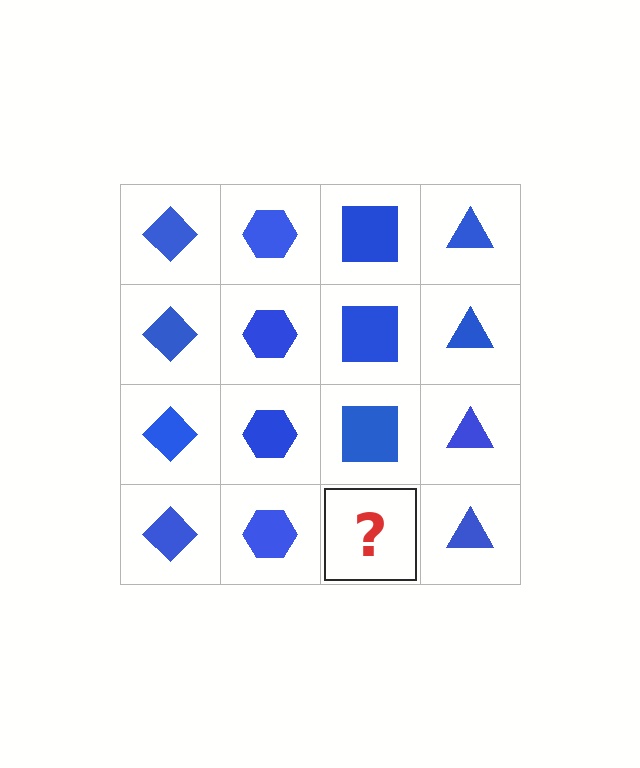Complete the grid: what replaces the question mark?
The question mark should be replaced with a blue square.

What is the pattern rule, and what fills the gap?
The rule is that each column has a consistent shape. The gap should be filled with a blue square.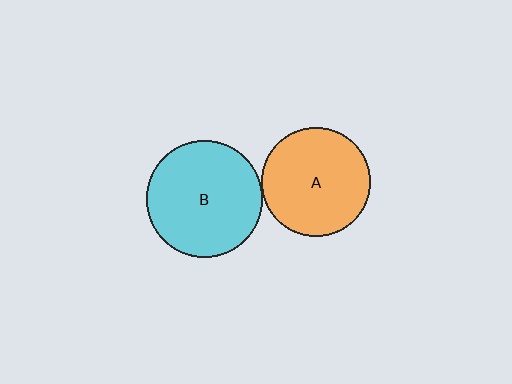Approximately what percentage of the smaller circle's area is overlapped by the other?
Approximately 5%.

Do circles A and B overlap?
Yes.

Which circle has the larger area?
Circle B (cyan).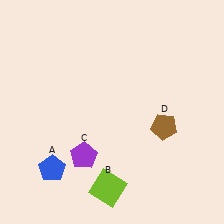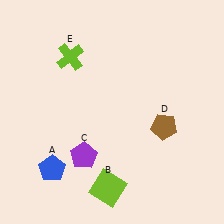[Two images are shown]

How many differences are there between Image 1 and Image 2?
There is 1 difference between the two images.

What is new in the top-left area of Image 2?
A lime cross (E) was added in the top-left area of Image 2.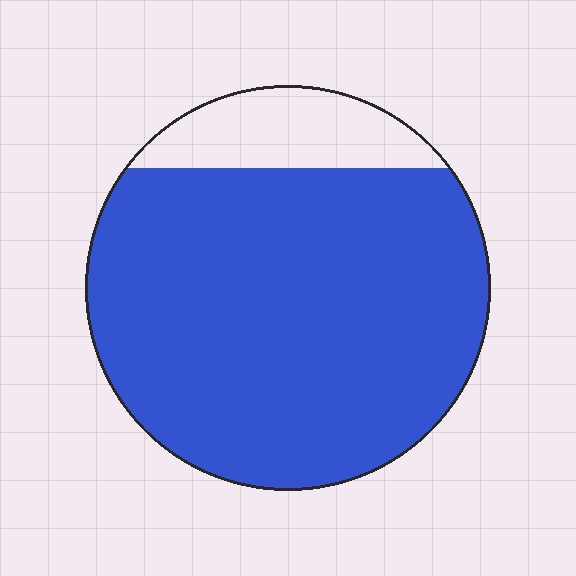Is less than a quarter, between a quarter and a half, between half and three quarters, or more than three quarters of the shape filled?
More than three quarters.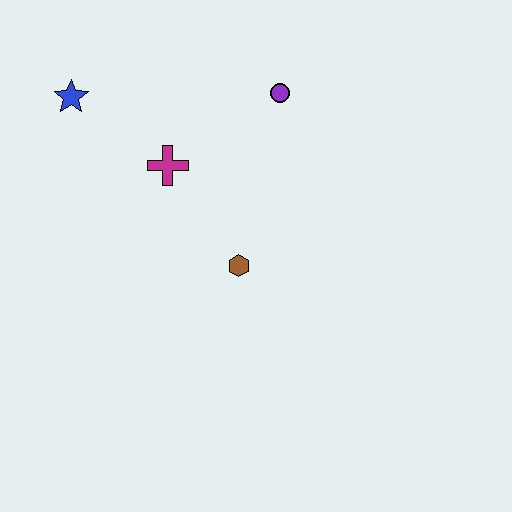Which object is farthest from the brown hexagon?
The blue star is farthest from the brown hexagon.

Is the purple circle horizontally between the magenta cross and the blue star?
No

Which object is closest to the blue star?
The magenta cross is closest to the blue star.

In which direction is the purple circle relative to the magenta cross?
The purple circle is to the right of the magenta cross.